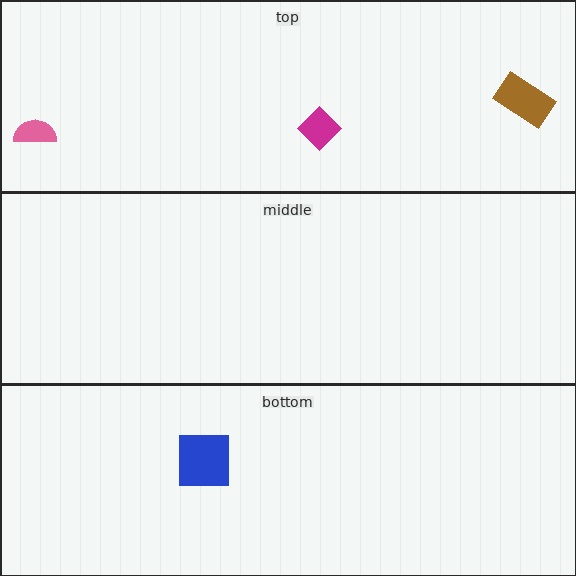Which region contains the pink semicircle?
The top region.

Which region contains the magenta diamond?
The top region.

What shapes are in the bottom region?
The blue square.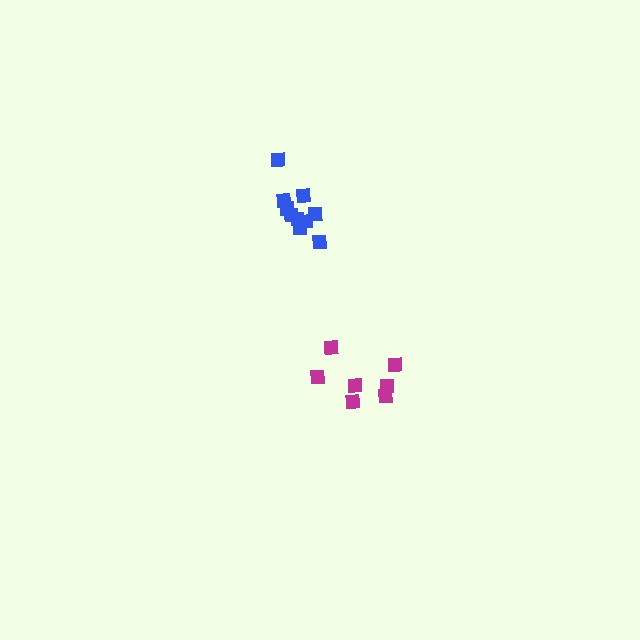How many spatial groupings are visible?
There are 2 spatial groupings.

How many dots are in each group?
Group 1: 7 dots, Group 2: 10 dots (17 total).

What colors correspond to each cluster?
The clusters are colored: magenta, blue.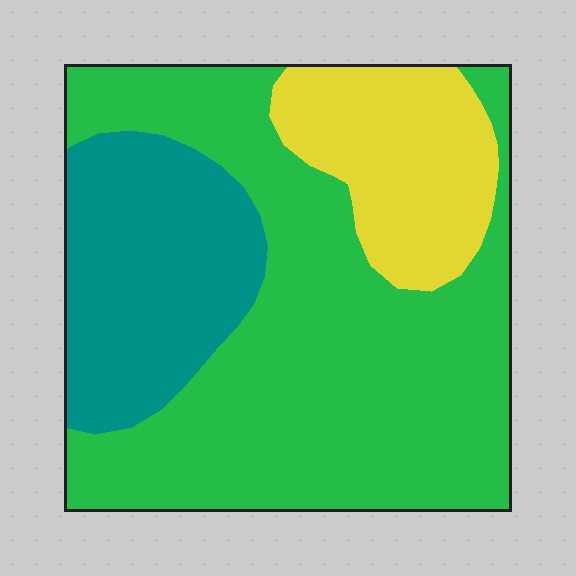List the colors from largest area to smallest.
From largest to smallest: green, teal, yellow.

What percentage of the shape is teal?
Teal takes up about one quarter (1/4) of the shape.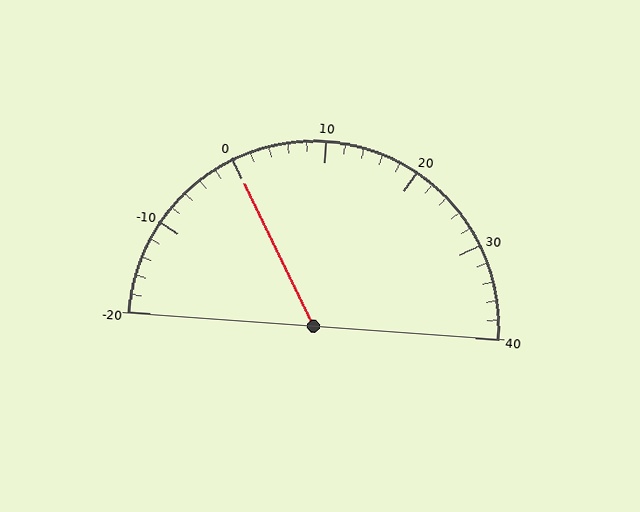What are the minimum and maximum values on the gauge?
The gauge ranges from -20 to 40.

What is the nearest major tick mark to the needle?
The nearest major tick mark is 0.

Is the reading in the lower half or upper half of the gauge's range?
The reading is in the lower half of the range (-20 to 40).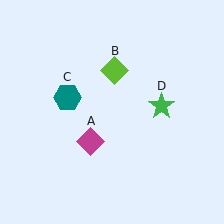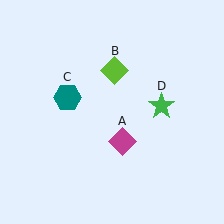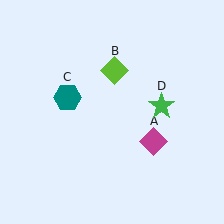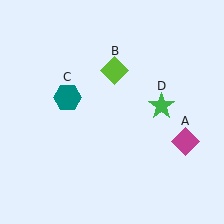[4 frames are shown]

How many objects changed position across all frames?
1 object changed position: magenta diamond (object A).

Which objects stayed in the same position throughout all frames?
Lime diamond (object B) and teal hexagon (object C) and green star (object D) remained stationary.